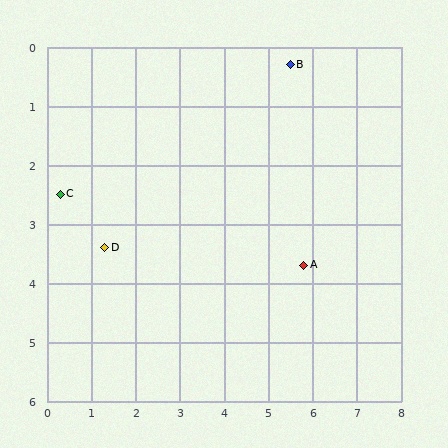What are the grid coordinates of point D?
Point D is at approximately (1.3, 3.4).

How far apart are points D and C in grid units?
Points D and C are about 1.3 grid units apart.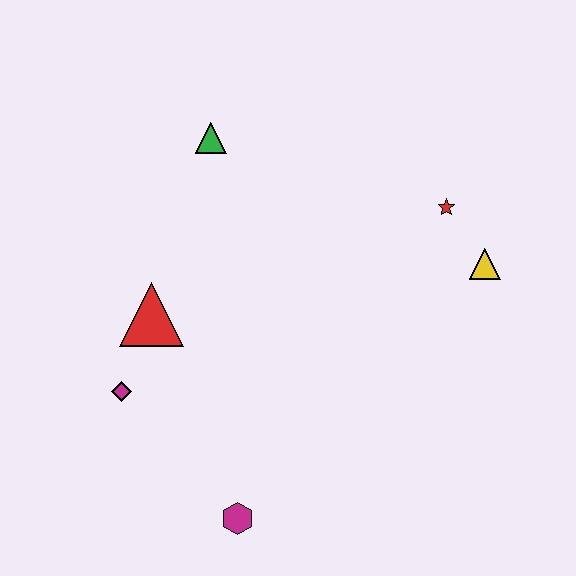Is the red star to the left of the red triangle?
No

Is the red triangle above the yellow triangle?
No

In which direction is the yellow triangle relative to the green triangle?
The yellow triangle is to the right of the green triangle.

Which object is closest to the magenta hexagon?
The magenta diamond is closest to the magenta hexagon.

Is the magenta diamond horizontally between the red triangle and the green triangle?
No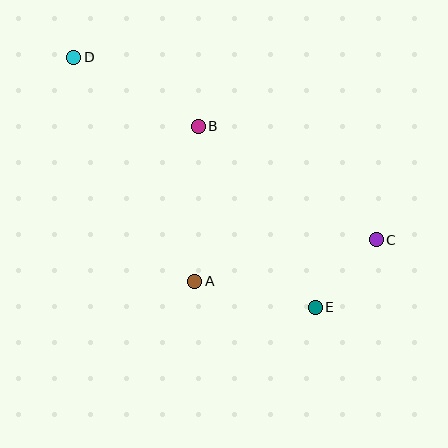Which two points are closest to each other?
Points C and E are closest to each other.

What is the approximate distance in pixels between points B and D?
The distance between B and D is approximately 142 pixels.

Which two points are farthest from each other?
Points C and D are farthest from each other.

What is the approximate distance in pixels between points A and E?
The distance between A and E is approximately 123 pixels.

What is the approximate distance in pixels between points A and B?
The distance between A and B is approximately 155 pixels.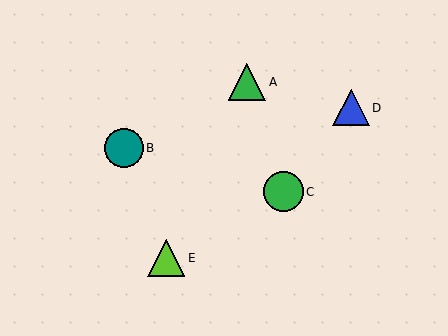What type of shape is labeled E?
Shape E is a lime triangle.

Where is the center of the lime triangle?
The center of the lime triangle is at (166, 258).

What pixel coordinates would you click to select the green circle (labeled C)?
Click at (283, 192) to select the green circle C.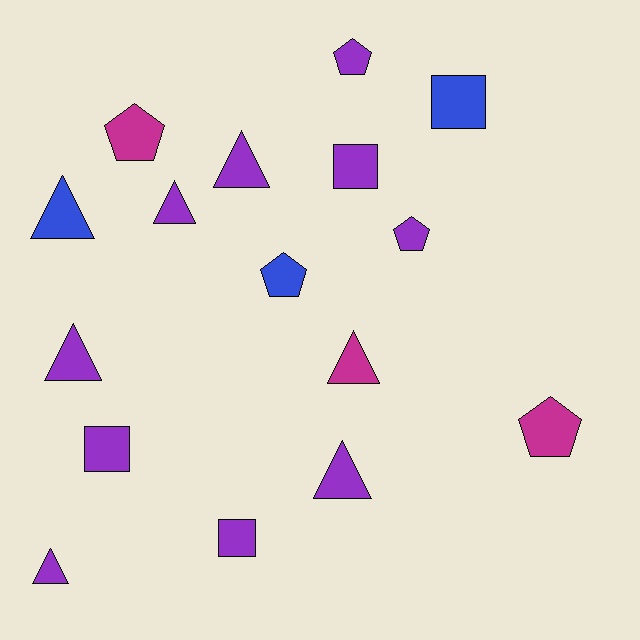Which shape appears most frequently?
Triangle, with 7 objects.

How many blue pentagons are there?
There is 1 blue pentagon.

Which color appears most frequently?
Purple, with 10 objects.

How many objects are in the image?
There are 16 objects.